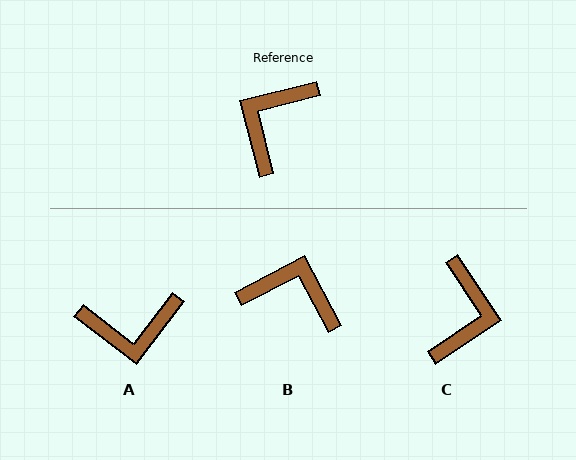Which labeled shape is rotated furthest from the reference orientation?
C, about 160 degrees away.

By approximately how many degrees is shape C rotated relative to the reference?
Approximately 160 degrees clockwise.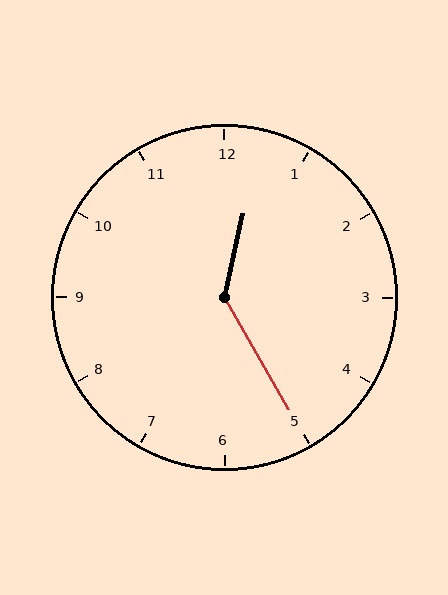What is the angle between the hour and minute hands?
Approximately 138 degrees.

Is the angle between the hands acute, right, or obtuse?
It is obtuse.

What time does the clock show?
12:25.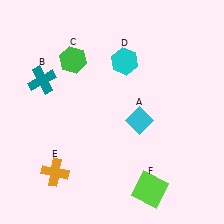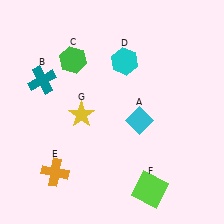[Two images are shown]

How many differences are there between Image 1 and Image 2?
There is 1 difference between the two images.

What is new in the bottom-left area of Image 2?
A yellow star (G) was added in the bottom-left area of Image 2.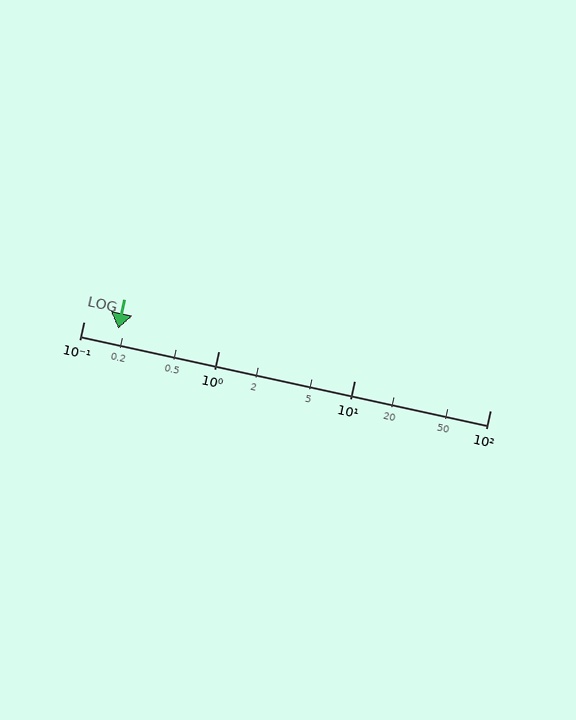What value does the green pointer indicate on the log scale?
The pointer indicates approximately 0.18.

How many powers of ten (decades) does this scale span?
The scale spans 3 decades, from 0.1 to 100.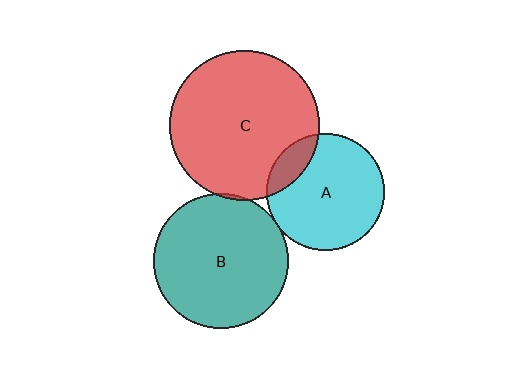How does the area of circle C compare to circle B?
Approximately 1.2 times.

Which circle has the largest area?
Circle C (red).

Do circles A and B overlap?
Yes.